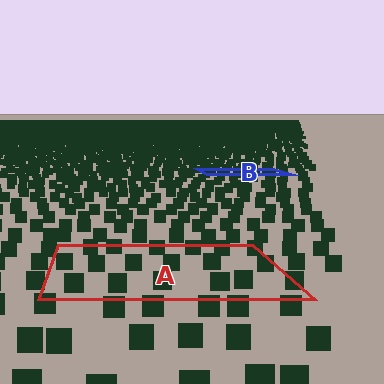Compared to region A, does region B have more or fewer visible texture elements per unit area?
Region B has more texture elements per unit area — they are packed more densely because it is farther away.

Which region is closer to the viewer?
Region A is closer. The texture elements there are larger and more spread out.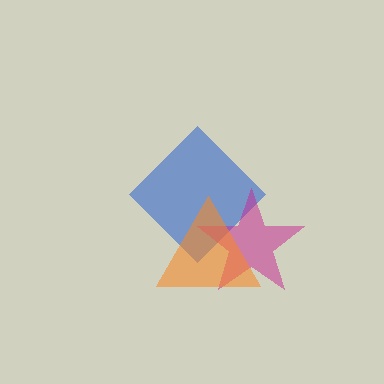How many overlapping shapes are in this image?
There are 3 overlapping shapes in the image.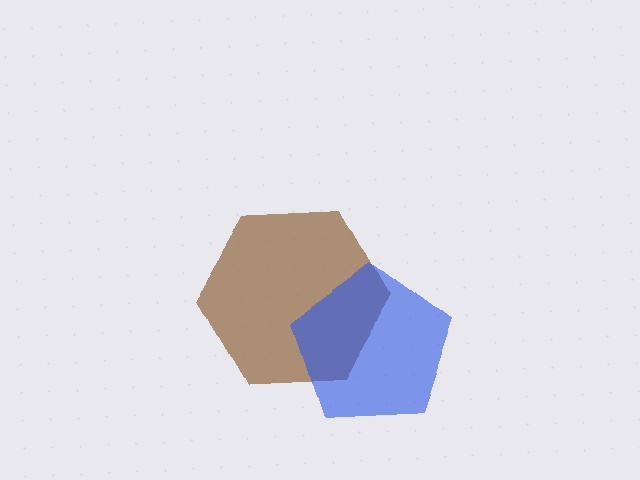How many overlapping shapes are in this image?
There are 2 overlapping shapes in the image.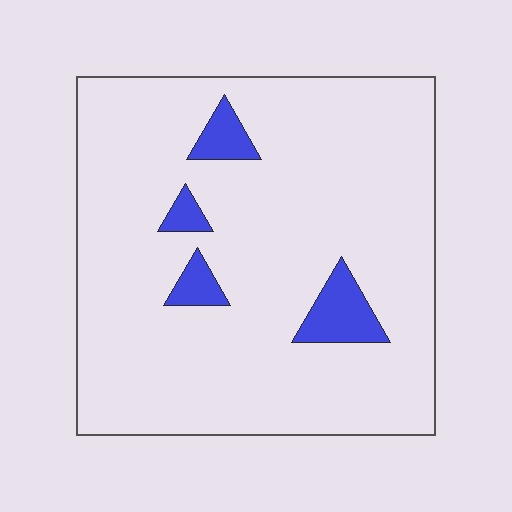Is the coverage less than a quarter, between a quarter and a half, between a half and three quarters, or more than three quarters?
Less than a quarter.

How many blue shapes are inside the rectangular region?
4.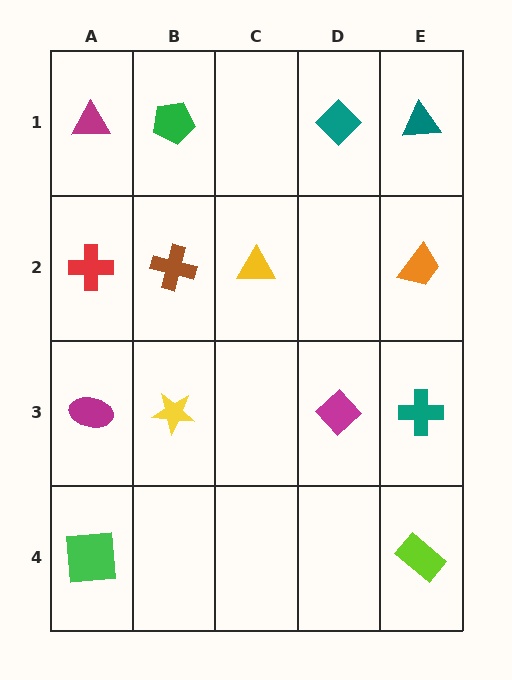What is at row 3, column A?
A magenta ellipse.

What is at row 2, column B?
A brown cross.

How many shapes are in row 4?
2 shapes.